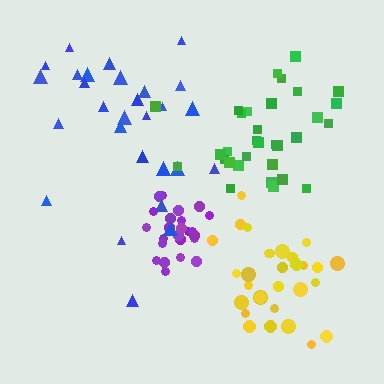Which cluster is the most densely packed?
Purple.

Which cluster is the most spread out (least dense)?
Blue.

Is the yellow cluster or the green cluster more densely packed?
Yellow.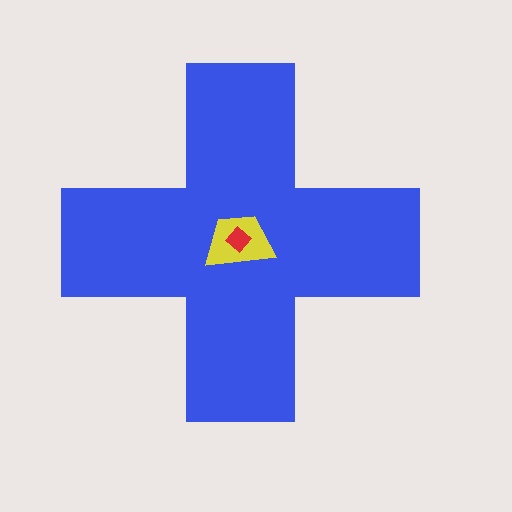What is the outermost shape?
The blue cross.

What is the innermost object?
The red diamond.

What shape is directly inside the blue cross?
The yellow trapezoid.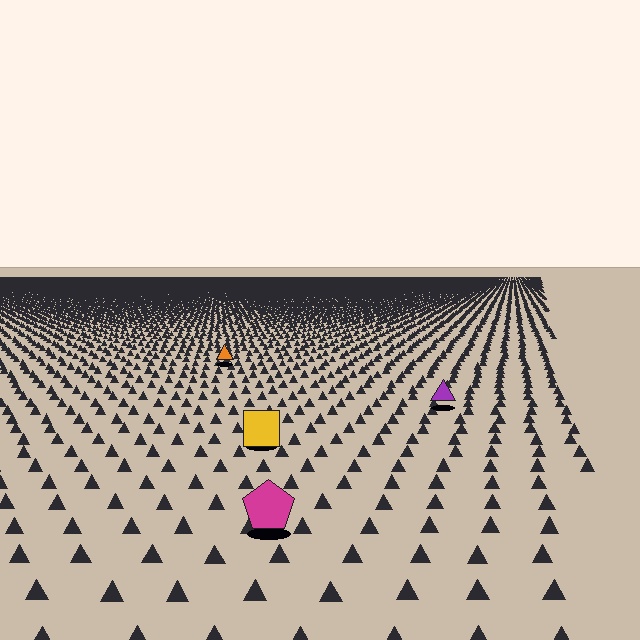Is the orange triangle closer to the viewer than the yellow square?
No. The yellow square is closer — you can tell from the texture gradient: the ground texture is coarser near it.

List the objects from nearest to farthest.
From nearest to farthest: the magenta pentagon, the yellow square, the purple triangle, the orange triangle.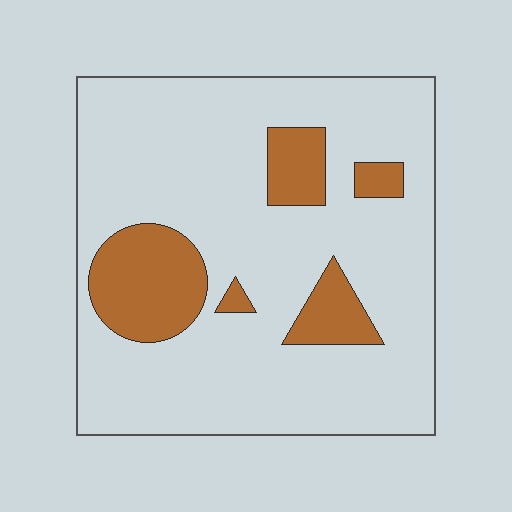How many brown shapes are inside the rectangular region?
5.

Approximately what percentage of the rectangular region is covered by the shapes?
Approximately 20%.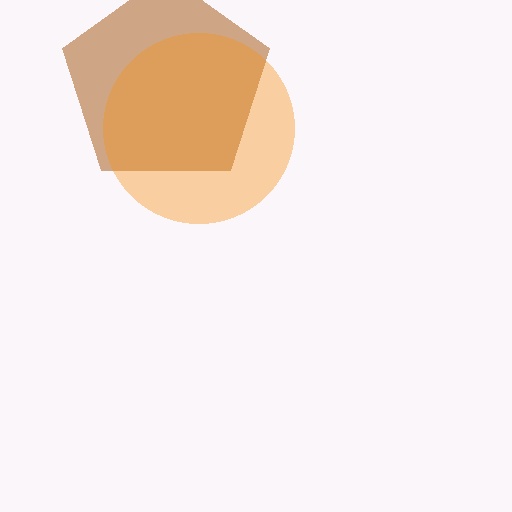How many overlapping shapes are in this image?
There are 2 overlapping shapes in the image.